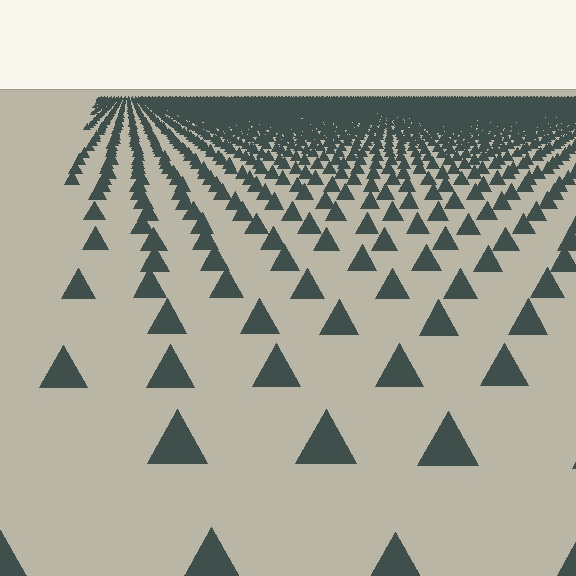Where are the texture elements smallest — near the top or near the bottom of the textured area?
Near the top.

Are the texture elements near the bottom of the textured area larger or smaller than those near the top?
Larger. Near the bottom, elements are closer to the viewer and appear at a bigger on-screen size.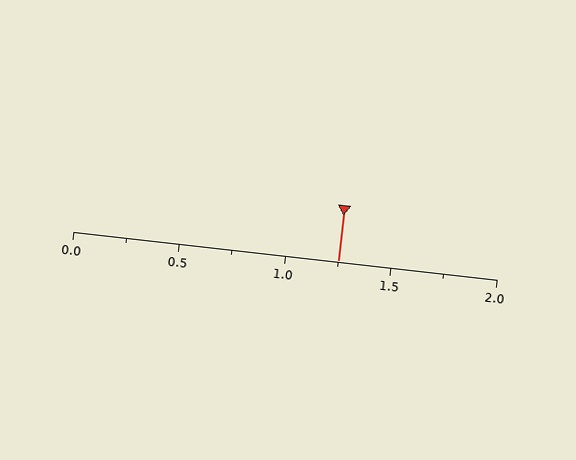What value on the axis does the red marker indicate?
The marker indicates approximately 1.25.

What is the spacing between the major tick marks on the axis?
The major ticks are spaced 0.5 apart.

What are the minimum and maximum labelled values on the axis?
The axis runs from 0.0 to 2.0.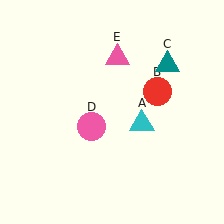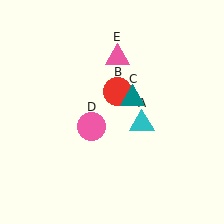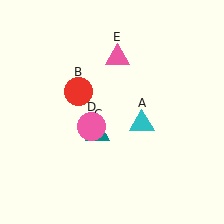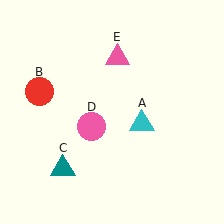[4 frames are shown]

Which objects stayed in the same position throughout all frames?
Cyan triangle (object A) and pink circle (object D) and pink triangle (object E) remained stationary.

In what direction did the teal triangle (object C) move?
The teal triangle (object C) moved down and to the left.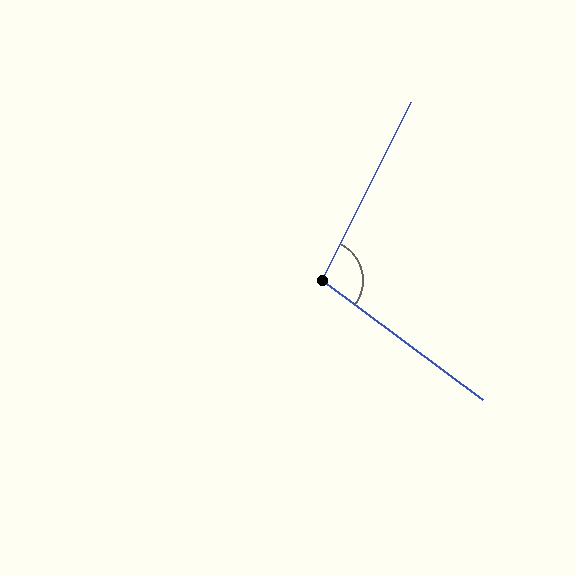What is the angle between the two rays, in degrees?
Approximately 100 degrees.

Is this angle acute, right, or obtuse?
It is obtuse.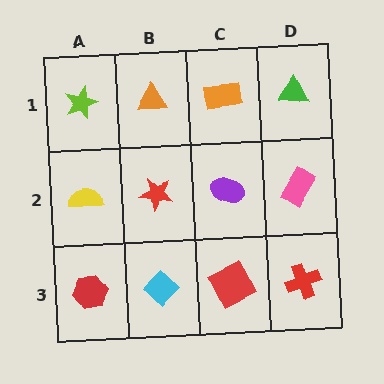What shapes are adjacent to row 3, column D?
A pink rectangle (row 2, column D), a red square (row 3, column C).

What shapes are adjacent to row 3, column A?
A yellow semicircle (row 2, column A), a cyan diamond (row 3, column B).